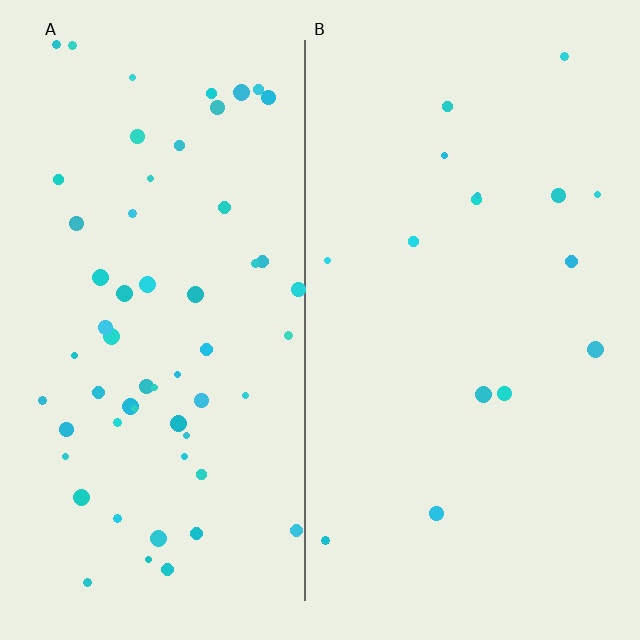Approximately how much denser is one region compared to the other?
Approximately 3.8× — region A over region B.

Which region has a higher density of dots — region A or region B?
A (the left).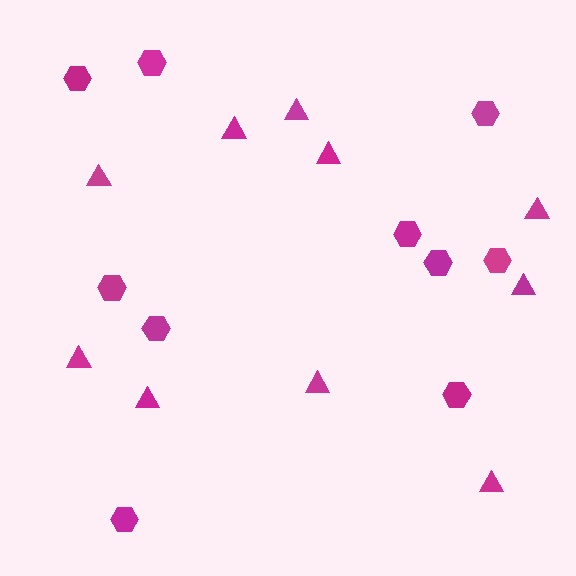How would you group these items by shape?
There are 2 groups: one group of triangles (10) and one group of hexagons (10).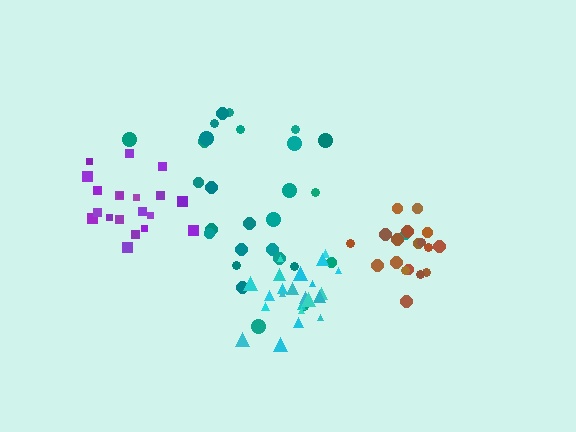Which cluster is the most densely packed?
Cyan.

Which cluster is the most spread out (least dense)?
Teal.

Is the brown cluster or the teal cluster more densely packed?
Brown.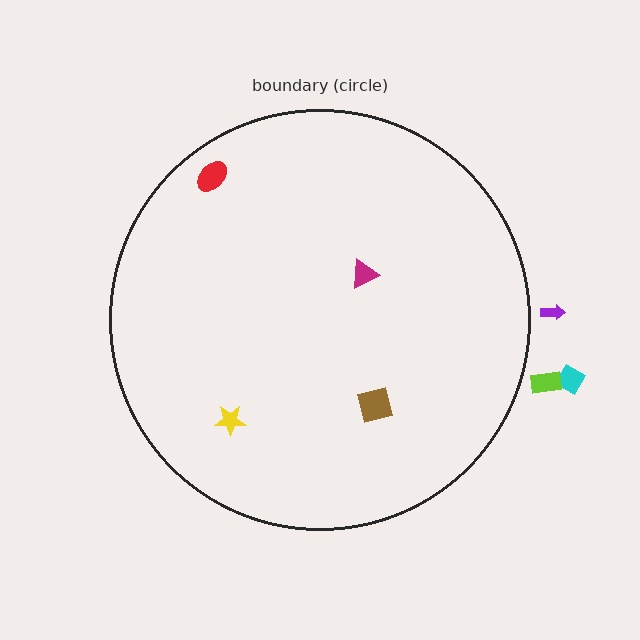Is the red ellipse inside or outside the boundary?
Inside.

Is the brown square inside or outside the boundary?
Inside.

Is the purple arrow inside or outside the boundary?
Outside.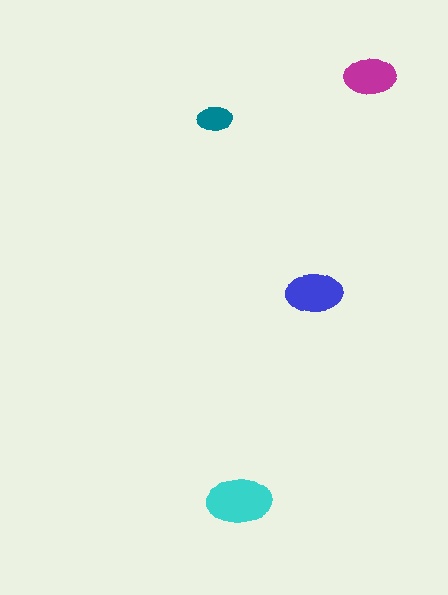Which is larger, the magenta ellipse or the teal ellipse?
The magenta one.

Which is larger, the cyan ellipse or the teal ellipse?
The cyan one.